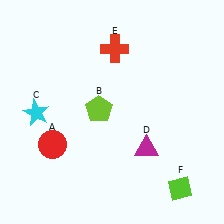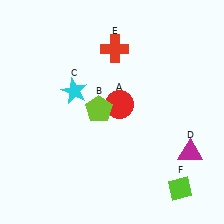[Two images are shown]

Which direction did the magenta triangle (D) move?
The magenta triangle (D) moved right.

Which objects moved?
The objects that moved are: the red circle (A), the cyan star (C), the magenta triangle (D).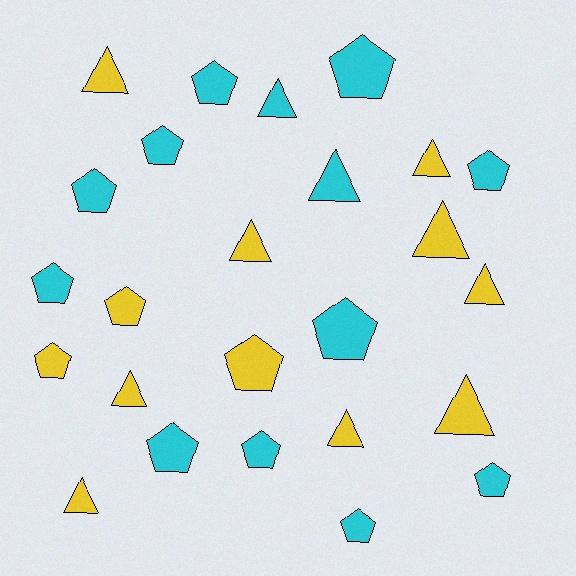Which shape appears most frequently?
Pentagon, with 14 objects.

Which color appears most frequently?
Cyan, with 13 objects.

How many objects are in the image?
There are 25 objects.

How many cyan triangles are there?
There are 2 cyan triangles.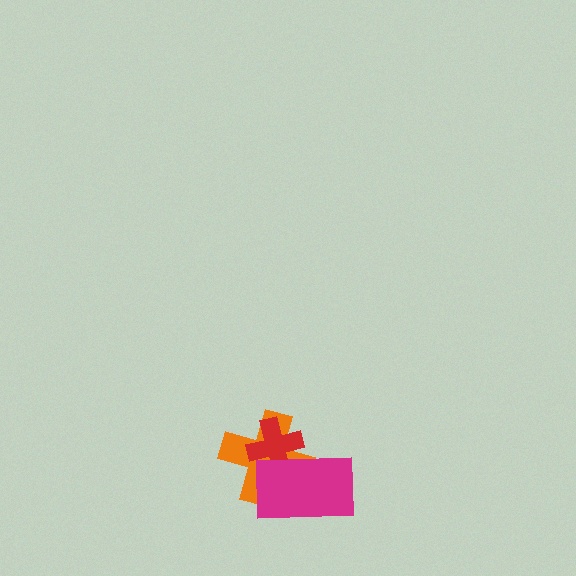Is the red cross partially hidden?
Yes, it is partially covered by another shape.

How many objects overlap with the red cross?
2 objects overlap with the red cross.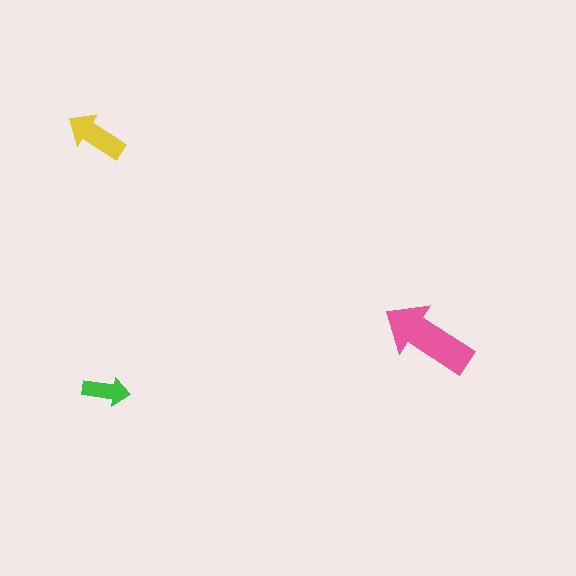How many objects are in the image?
There are 3 objects in the image.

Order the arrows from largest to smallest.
the pink one, the yellow one, the green one.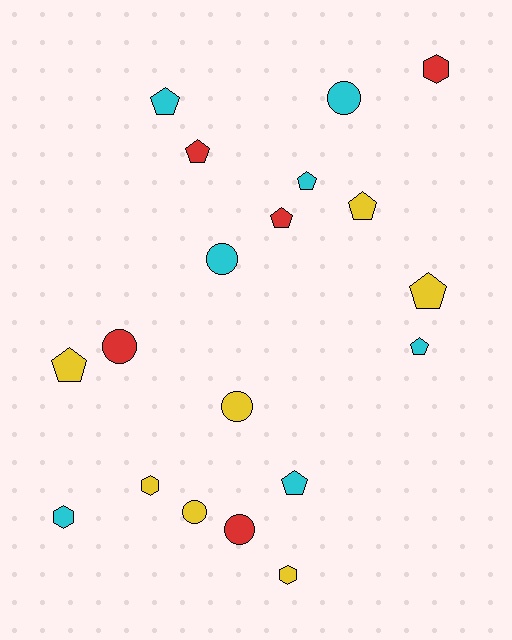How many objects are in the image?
There are 19 objects.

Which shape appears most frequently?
Pentagon, with 9 objects.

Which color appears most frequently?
Cyan, with 7 objects.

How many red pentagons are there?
There are 2 red pentagons.